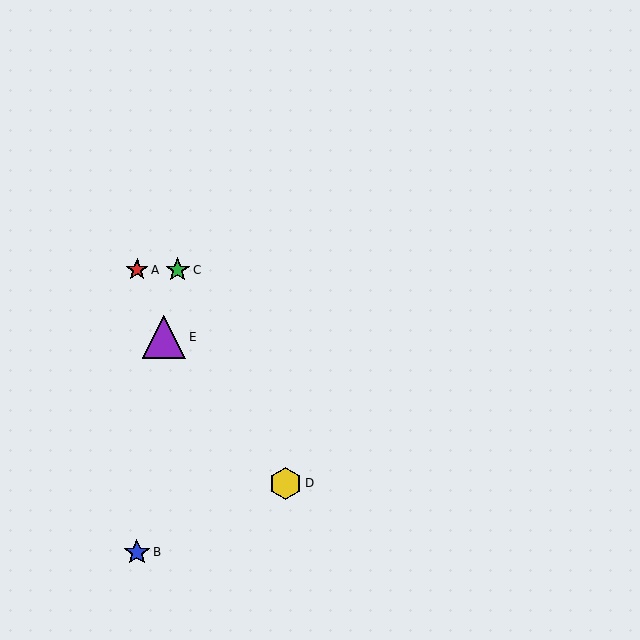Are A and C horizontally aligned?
Yes, both are at y≈270.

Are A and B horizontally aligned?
No, A is at y≈270 and B is at y≈552.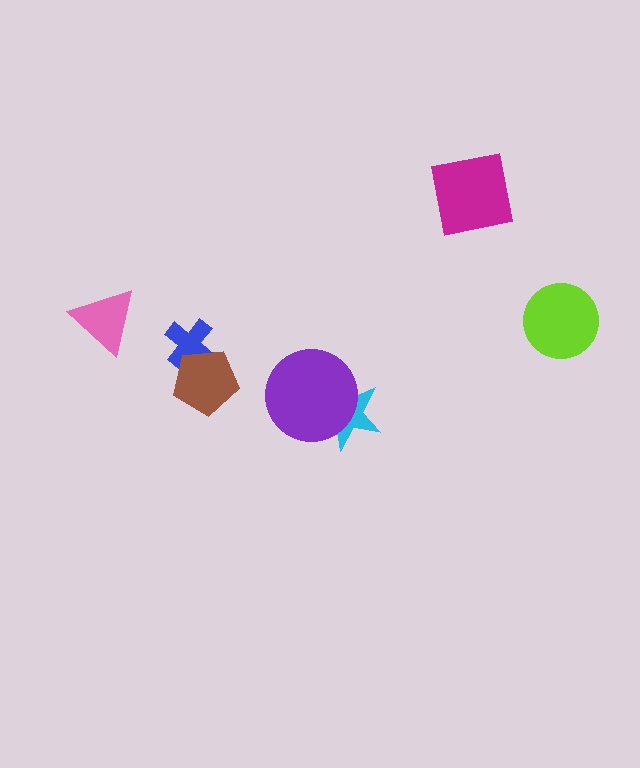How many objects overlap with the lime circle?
0 objects overlap with the lime circle.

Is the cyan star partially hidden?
Yes, it is partially covered by another shape.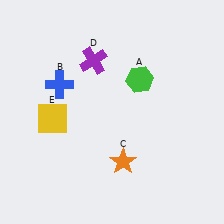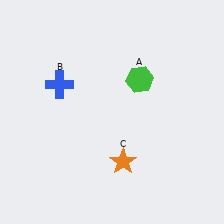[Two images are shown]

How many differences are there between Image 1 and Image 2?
There are 2 differences between the two images.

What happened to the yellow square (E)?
The yellow square (E) was removed in Image 2. It was in the bottom-left area of Image 1.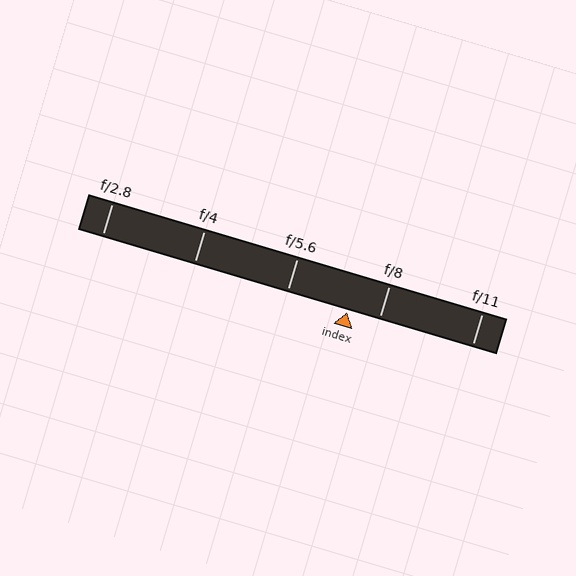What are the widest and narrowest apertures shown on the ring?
The widest aperture shown is f/2.8 and the narrowest is f/11.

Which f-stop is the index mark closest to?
The index mark is closest to f/8.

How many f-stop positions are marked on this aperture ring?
There are 5 f-stop positions marked.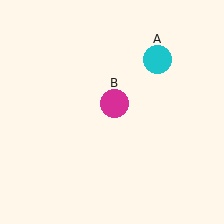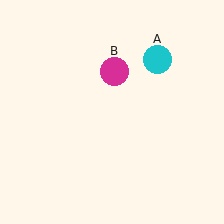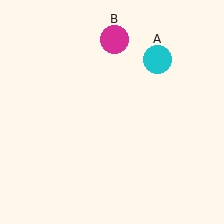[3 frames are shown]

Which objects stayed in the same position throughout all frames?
Cyan circle (object A) remained stationary.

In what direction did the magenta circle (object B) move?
The magenta circle (object B) moved up.